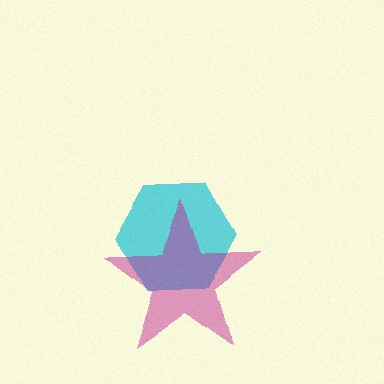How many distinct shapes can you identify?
There are 2 distinct shapes: a cyan hexagon, a magenta star.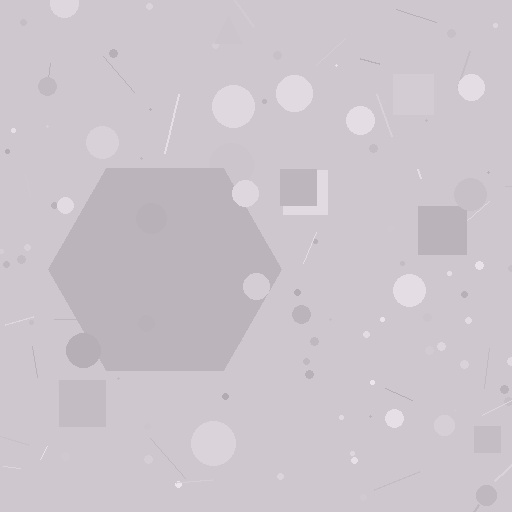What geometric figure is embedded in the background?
A hexagon is embedded in the background.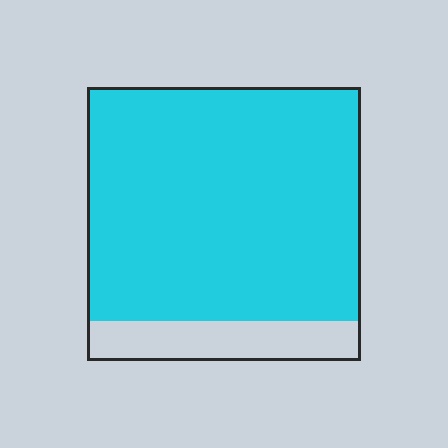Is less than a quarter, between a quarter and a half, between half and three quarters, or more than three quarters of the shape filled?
More than three quarters.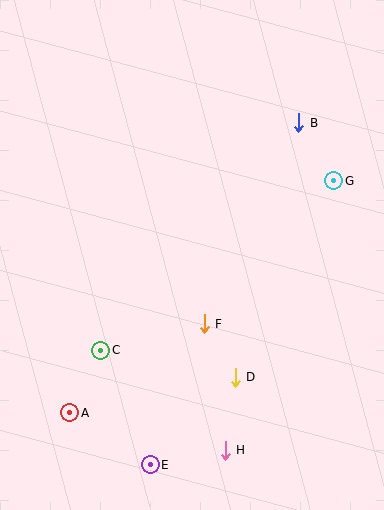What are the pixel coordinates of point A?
Point A is at (70, 413).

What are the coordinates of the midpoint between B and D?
The midpoint between B and D is at (267, 250).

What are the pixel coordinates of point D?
Point D is at (235, 377).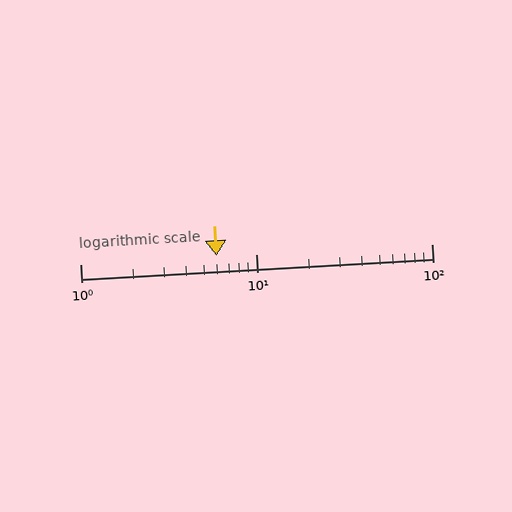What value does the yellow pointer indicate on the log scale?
The pointer indicates approximately 6.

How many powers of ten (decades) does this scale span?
The scale spans 2 decades, from 1 to 100.